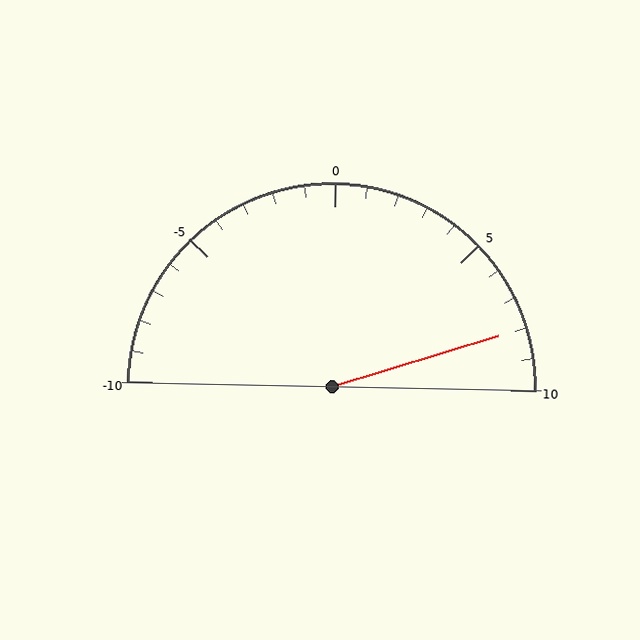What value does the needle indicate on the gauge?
The needle indicates approximately 8.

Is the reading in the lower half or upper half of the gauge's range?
The reading is in the upper half of the range (-10 to 10).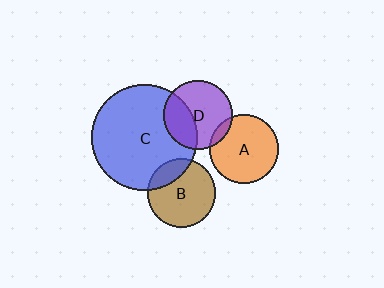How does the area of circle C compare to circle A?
Approximately 2.4 times.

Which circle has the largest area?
Circle C (blue).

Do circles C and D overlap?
Yes.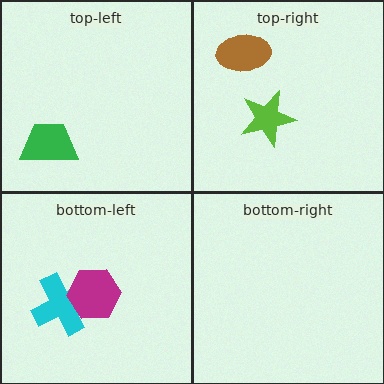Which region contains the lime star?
The top-right region.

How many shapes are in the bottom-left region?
2.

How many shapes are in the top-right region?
2.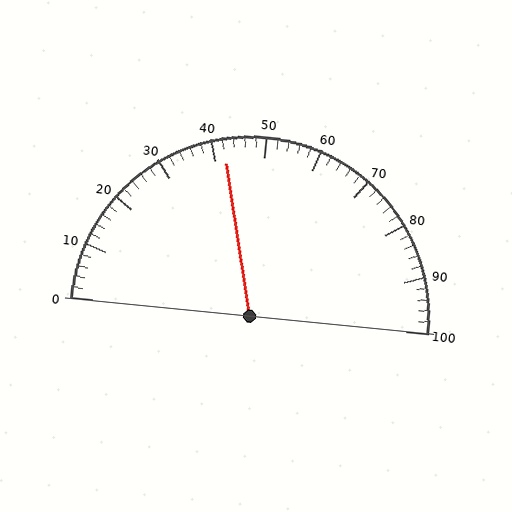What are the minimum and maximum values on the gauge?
The gauge ranges from 0 to 100.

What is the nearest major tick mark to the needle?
The nearest major tick mark is 40.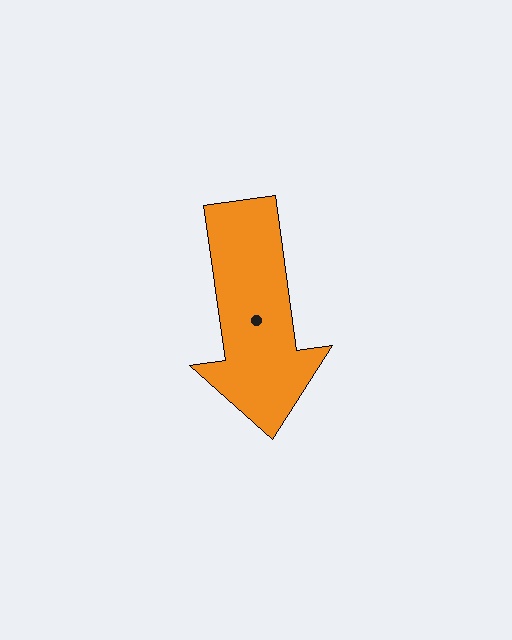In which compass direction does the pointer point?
South.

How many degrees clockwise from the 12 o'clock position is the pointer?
Approximately 172 degrees.